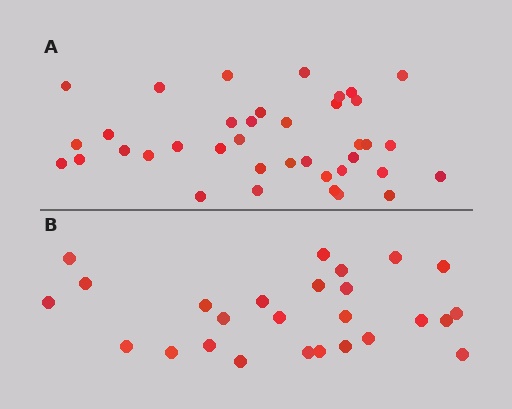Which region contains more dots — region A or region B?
Region A (the top region) has more dots.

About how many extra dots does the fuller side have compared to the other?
Region A has roughly 12 or so more dots than region B.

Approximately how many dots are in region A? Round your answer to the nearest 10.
About 40 dots. (The exact count is 38, which rounds to 40.)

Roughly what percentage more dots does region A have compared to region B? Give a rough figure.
About 45% more.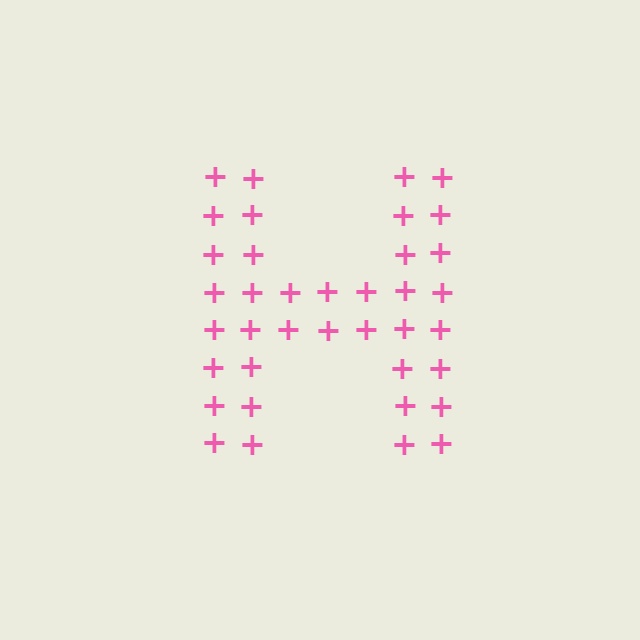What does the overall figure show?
The overall figure shows the letter H.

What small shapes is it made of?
It is made of small plus signs.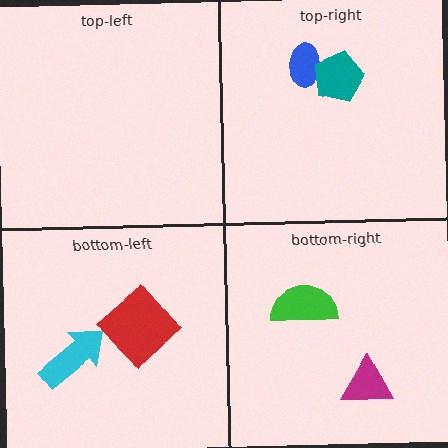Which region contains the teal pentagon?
The top-right region.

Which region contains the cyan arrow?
The bottom-left region.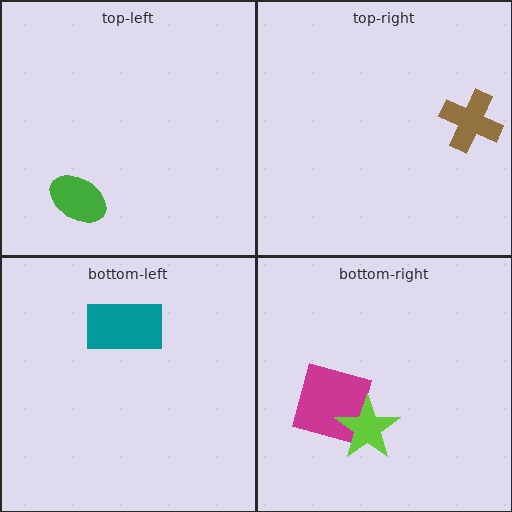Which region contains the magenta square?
The bottom-right region.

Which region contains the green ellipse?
The top-left region.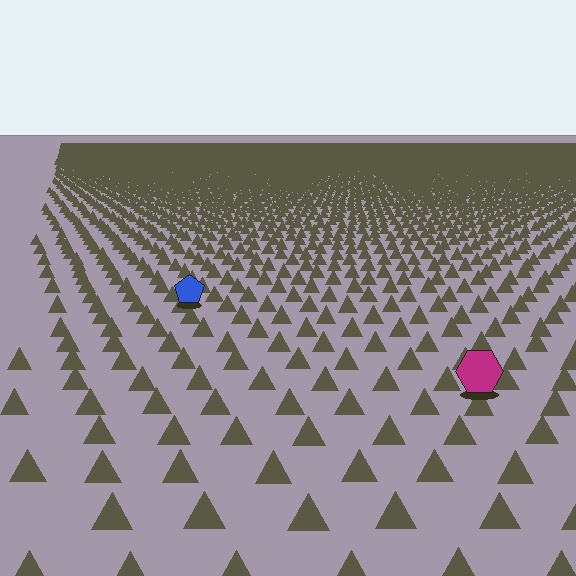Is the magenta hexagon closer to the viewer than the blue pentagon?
Yes. The magenta hexagon is closer — you can tell from the texture gradient: the ground texture is coarser near it.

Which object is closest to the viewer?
The magenta hexagon is closest. The texture marks near it are larger and more spread out.